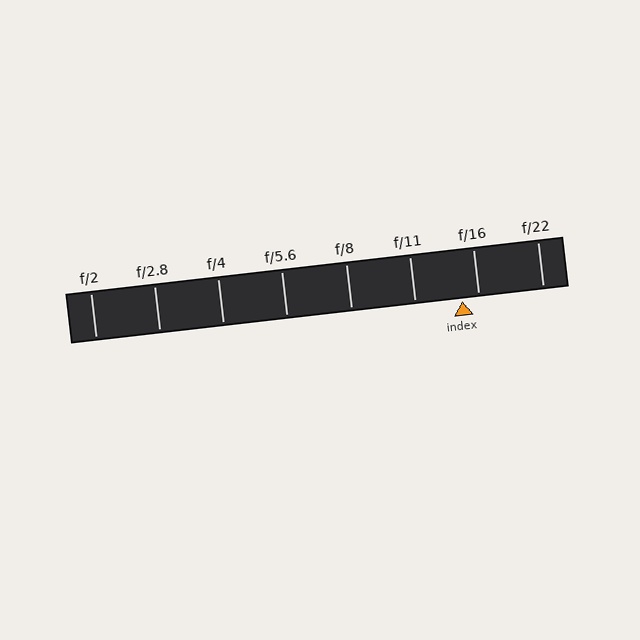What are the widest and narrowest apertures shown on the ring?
The widest aperture shown is f/2 and the narrowest is f/22.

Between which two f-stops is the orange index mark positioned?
The index mark is between f/11 and f/16.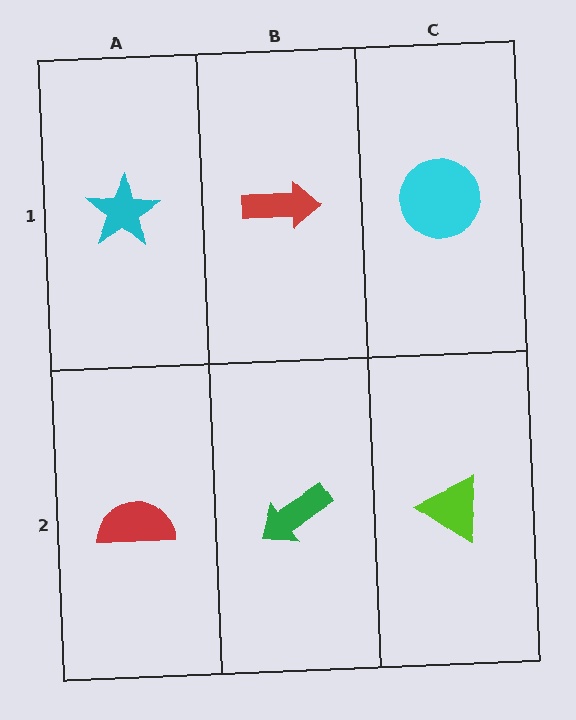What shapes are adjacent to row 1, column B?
A green arrow (row 2, column B), a cyan star (row 1, column A), a cyan circle (row 1, column C).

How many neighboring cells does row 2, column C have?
2.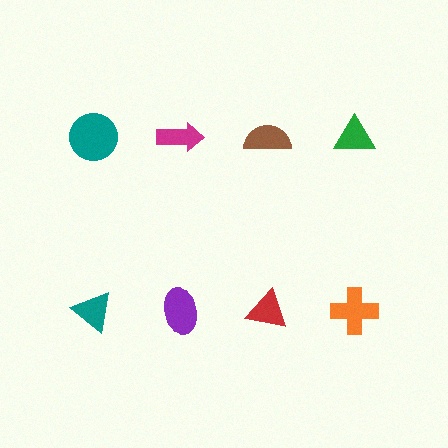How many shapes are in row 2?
4 shapes.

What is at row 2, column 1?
A teal triangle.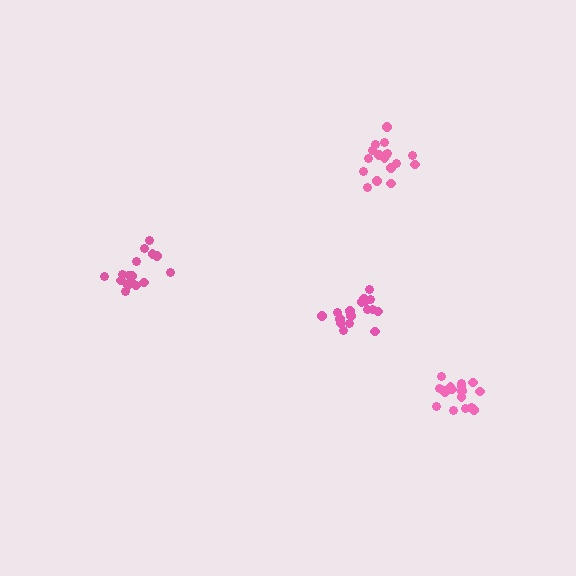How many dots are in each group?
Group 1: 17 dots, Group 2: 18 dots, Group 3: 16 dots, Group 4: 18 dots (69 total).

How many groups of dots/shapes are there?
There are 4 groups.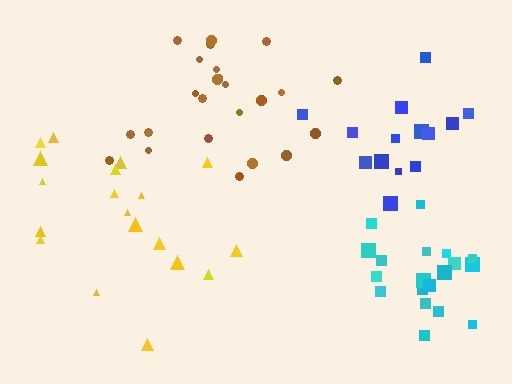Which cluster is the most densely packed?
Cyan.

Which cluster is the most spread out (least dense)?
Yellow.